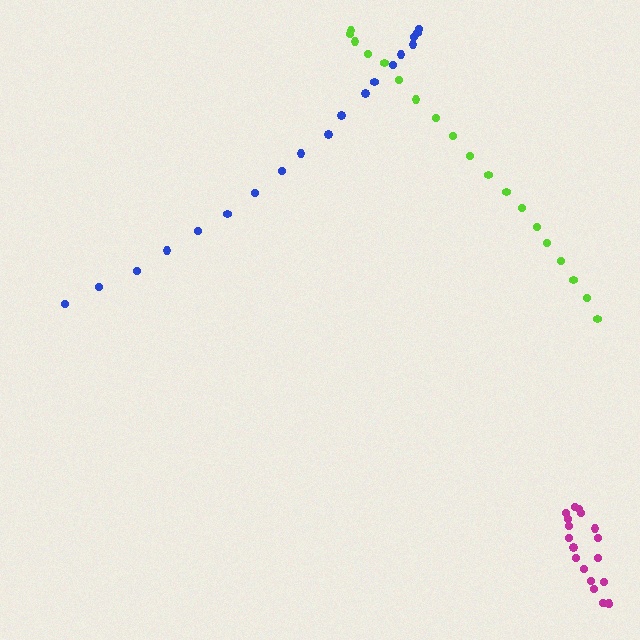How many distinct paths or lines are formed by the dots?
There are 3 distinct paths.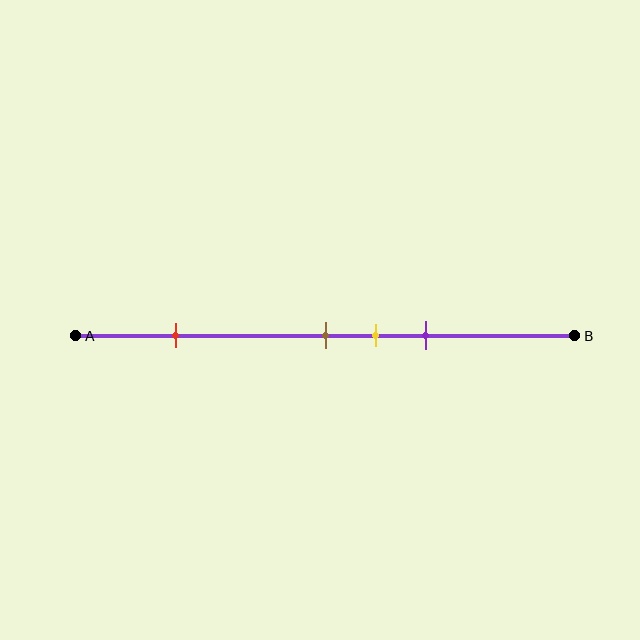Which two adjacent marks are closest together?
The brown and yellow marks are the closest adjacent pair.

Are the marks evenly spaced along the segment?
No, the marks are not evenly spaced.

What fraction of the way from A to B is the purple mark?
The purple mark is approximately 70% (0.7) of the way from A to B.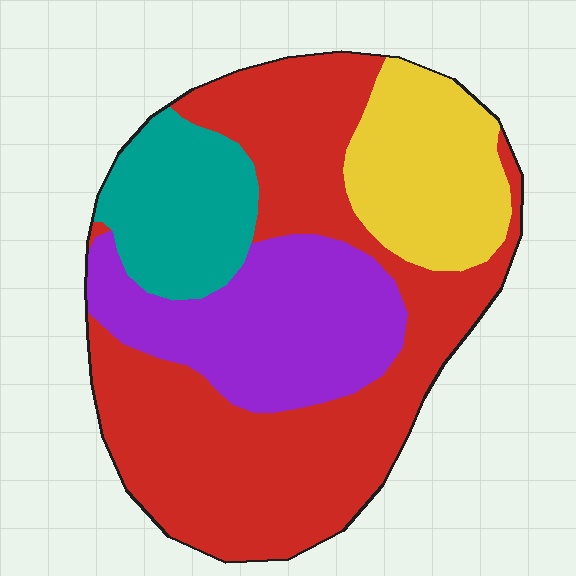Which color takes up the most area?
Red, at roughly 50%.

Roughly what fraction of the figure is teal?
Teal takes up less than a sixth of the figure.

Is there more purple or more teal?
Purple.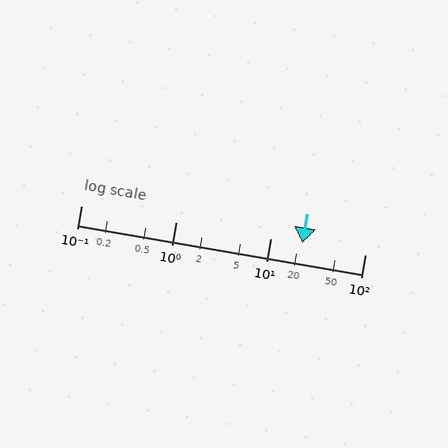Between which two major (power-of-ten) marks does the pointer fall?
The pointer is between 10 and 100.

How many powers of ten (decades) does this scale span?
The scale spans 3 decades, from 0.1 to 100.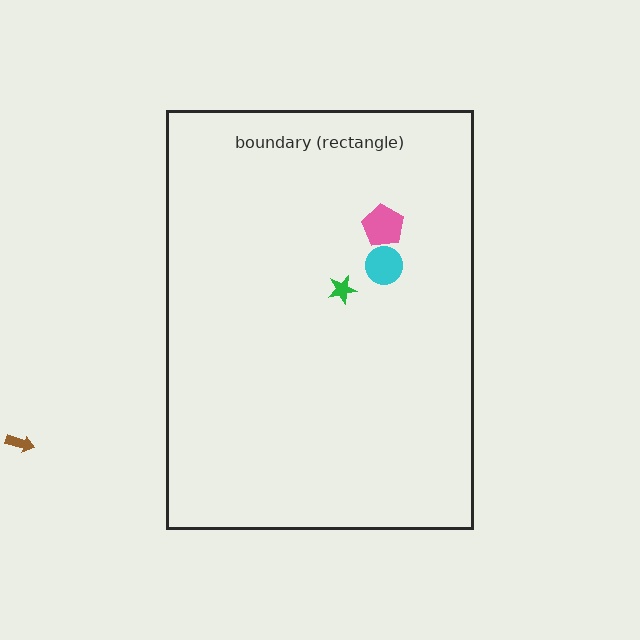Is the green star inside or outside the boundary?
Inside.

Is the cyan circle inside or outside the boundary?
Inside.